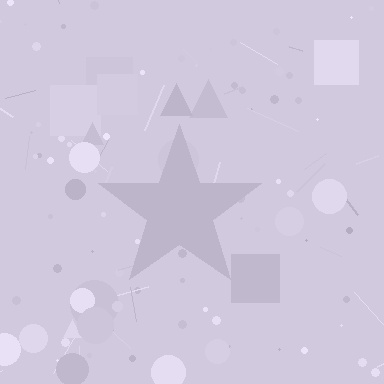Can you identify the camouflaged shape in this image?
The camouflaged shape is a star.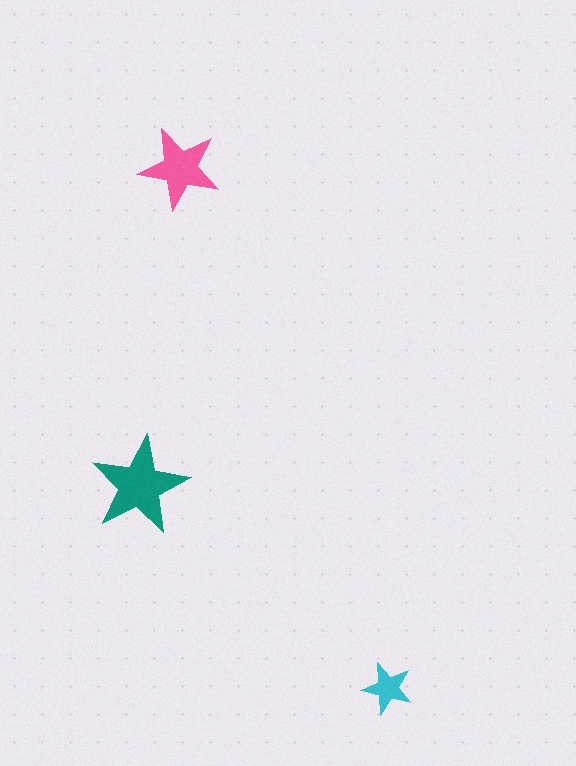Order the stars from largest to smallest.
the teal one, the pink one, the cyan one.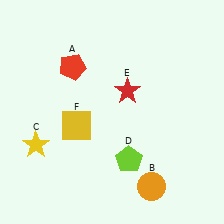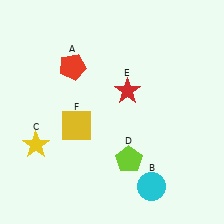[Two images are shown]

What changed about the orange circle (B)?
In Image 1, B is orange. In Image 2, it changed to cyan.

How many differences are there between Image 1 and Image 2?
There is 1 difference between the two images.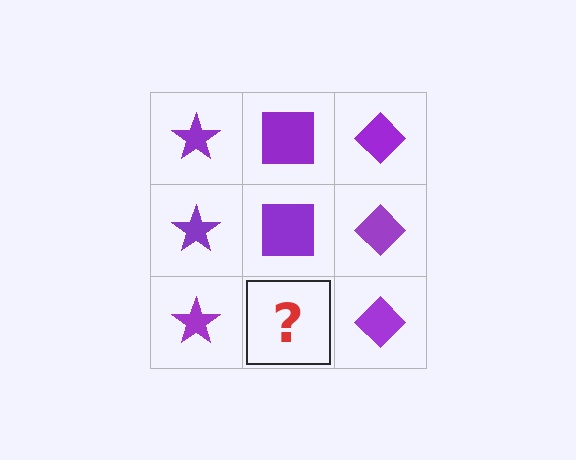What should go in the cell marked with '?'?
The missing cell should contain a purple square.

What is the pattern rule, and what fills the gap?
The rule is that each column has a consistent shape. The gap should be filled with a purple square.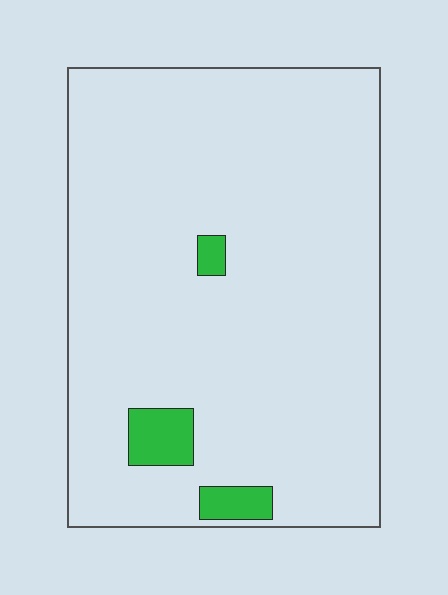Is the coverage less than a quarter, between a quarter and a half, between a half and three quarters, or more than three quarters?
Less than a quarter.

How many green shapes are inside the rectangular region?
3.